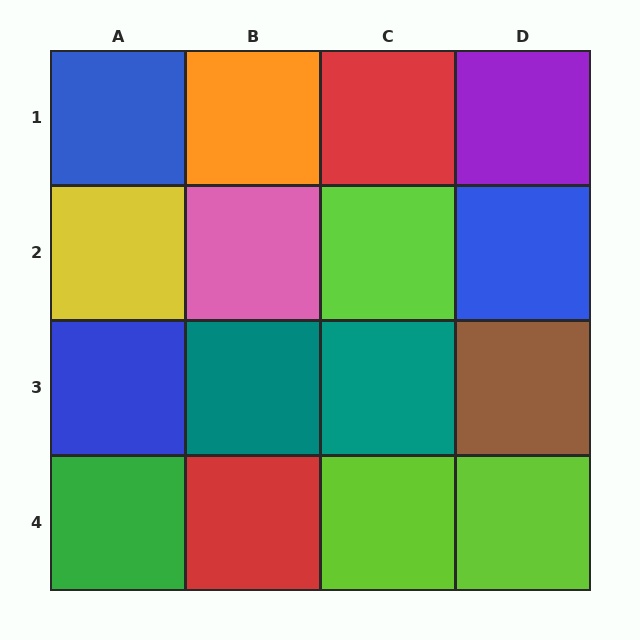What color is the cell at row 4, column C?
Lime.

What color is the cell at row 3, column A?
Blue.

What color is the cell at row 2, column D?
Blue.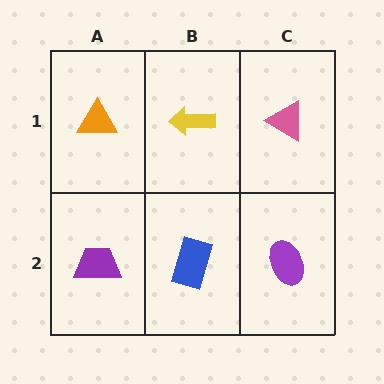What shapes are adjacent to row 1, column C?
A purple ellipse (row 2, column C), a yellow arrow (row 1, column B).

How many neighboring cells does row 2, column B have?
3.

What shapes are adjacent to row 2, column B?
A yellow arrow (row 1, column B), a purple trapezoid (row 2, column A), a purple ellipse (row 2, column C).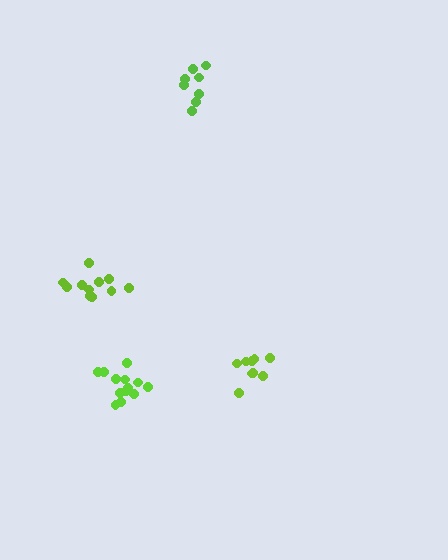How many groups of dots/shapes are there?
There are 4 groups.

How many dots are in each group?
Group 1: 8 dots, Group 2: 13 dots, Group 3: 9 dots, Group 4: 11 dots (41 total).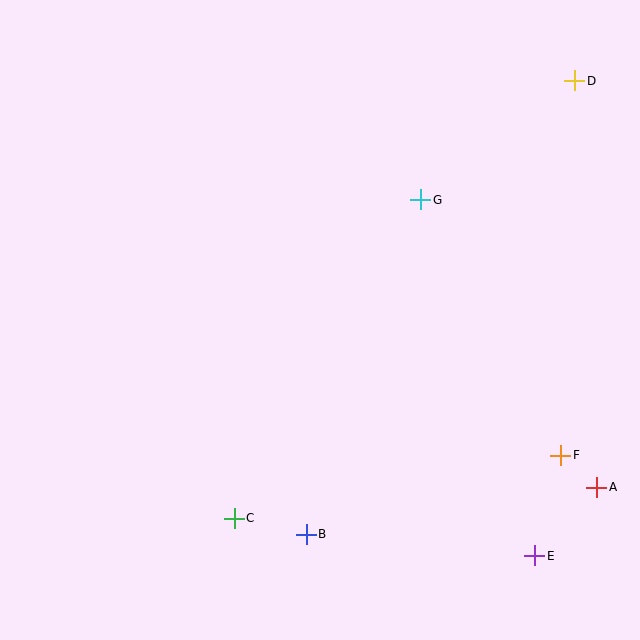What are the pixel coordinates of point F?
Point F is at (561, 455).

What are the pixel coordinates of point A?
Point A is at (597, 487).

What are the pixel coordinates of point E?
Point E is at (535, 556).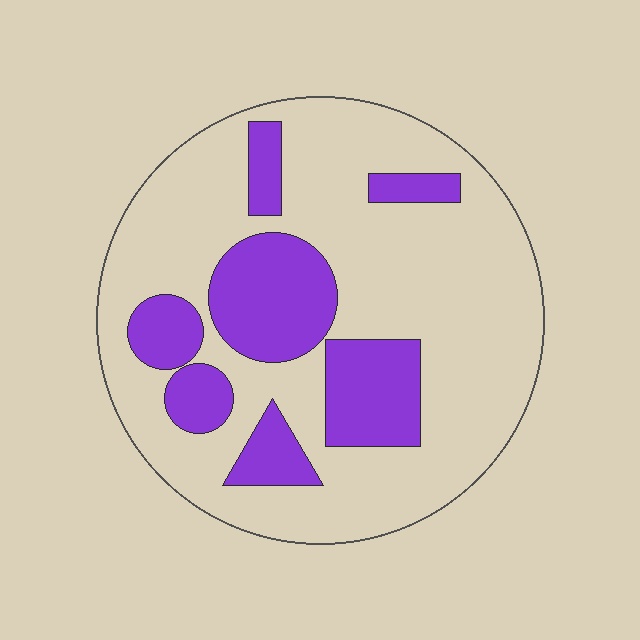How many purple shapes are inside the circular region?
7.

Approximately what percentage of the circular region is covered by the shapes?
Approximately 25%.